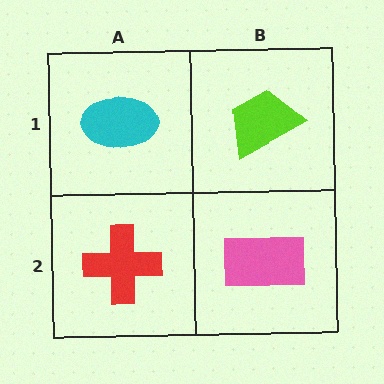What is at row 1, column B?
A lime trapezoid.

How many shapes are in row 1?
2 shapes.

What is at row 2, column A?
A red cross.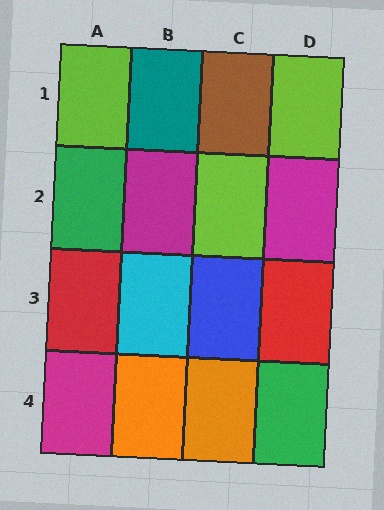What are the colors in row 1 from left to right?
Lime, teal, brown, lime.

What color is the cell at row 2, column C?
Lime.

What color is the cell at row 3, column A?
Red.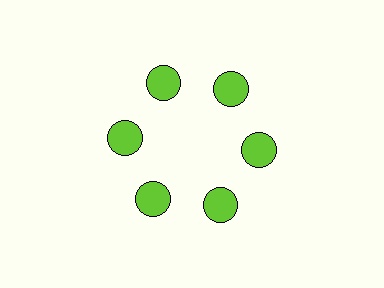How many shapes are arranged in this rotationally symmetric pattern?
There are 6 shapes, arranged in 6 groups of 1.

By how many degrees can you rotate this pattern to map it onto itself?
The pattern maps onto itself every 60 degrees of rotation.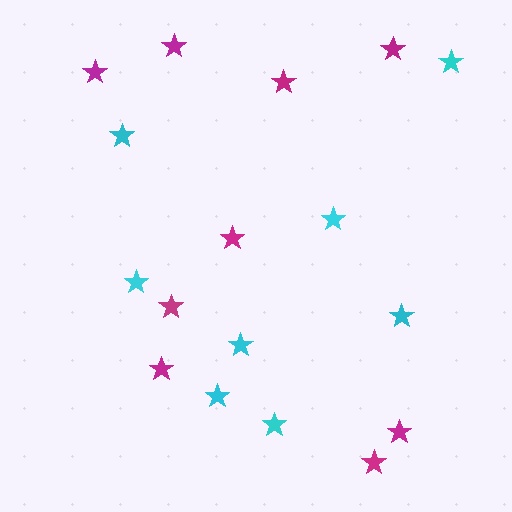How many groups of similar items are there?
There are 2 groups: one group of cyan stars (8) and one group of magenta stars (9).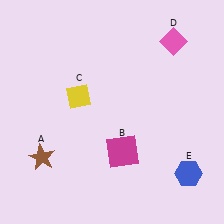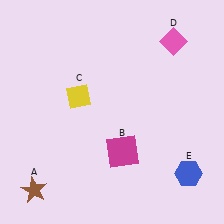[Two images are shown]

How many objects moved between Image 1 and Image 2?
1 object moved between the two images.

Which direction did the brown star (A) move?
The brown star (A) moved down.